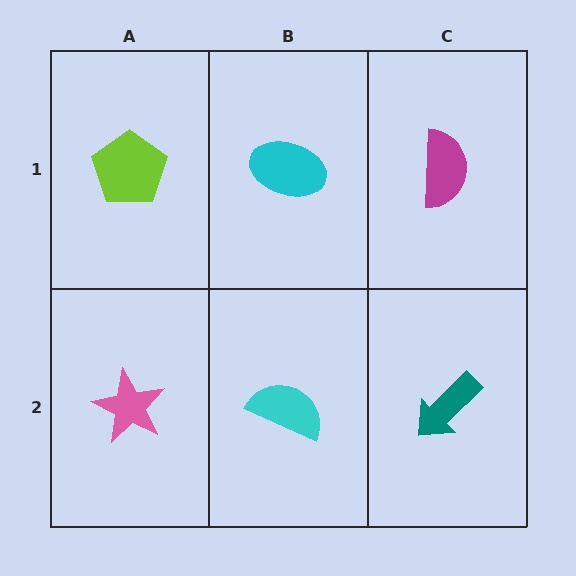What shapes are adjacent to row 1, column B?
A cyan semicircle (row 2, column B), a lime pentagon (row 1, column A), a magenta semicircle (row 1, column C).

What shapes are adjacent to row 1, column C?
A teal arrow (row 2, column C), a cyan ellipse (row 1, column B).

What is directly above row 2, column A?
A lime pentagon.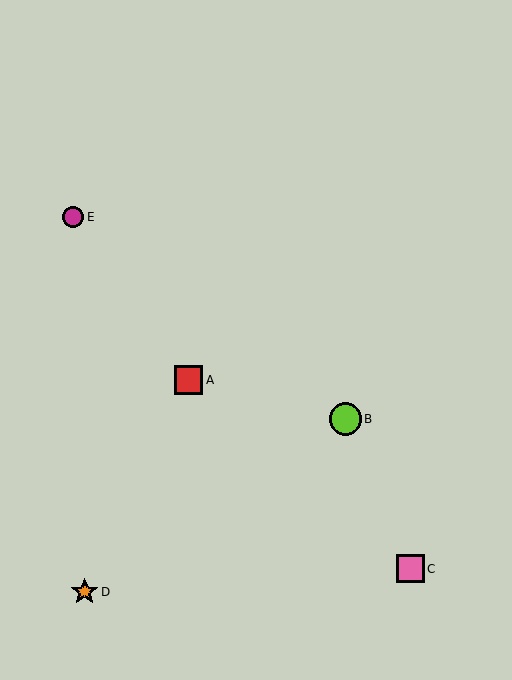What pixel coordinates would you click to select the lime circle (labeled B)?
Click at (345, 419) to select the lime circle B.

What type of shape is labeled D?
Shape D is an orange star.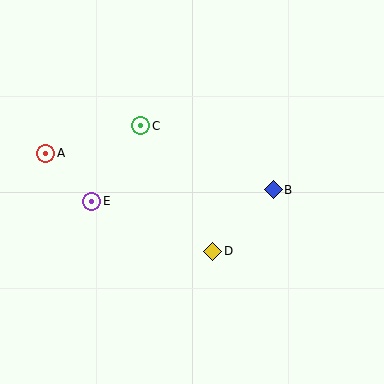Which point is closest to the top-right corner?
Point B is closest to the top-right corner.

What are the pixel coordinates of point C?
Point C is at (141, 126).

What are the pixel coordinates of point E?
Point E is at (92, 201).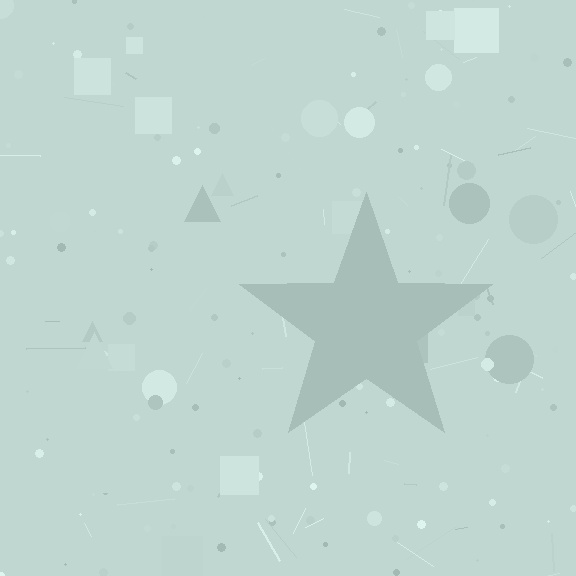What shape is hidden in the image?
A star is hidden in the image.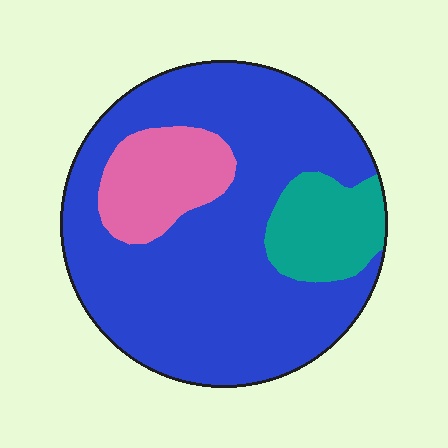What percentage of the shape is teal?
Teal covers about 15% of the shape.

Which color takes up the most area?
Blue, at roughly 75%.